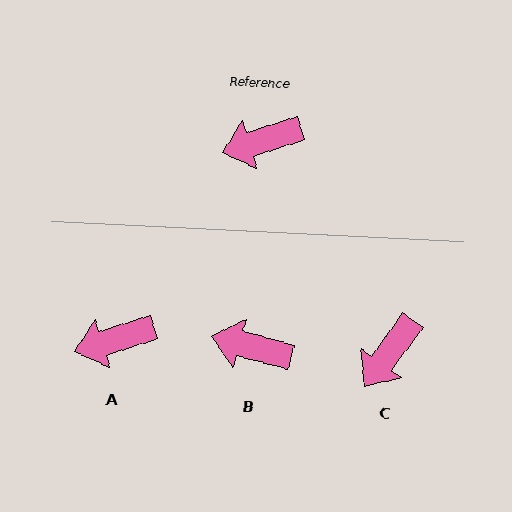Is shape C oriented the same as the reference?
No, it is off by about 36 degrees.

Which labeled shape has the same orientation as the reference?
A.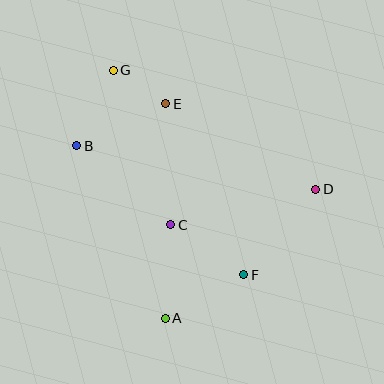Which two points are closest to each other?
Points E and G are closest to each other.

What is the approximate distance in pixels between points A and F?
The distance between A and F is approximately 90 pixels.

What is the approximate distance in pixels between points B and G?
The distance between B and G is approximately 84 pixels.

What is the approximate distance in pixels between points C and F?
The distance between C and F is approximately 88 pixels.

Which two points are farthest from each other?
Points A and G are farthest from each other.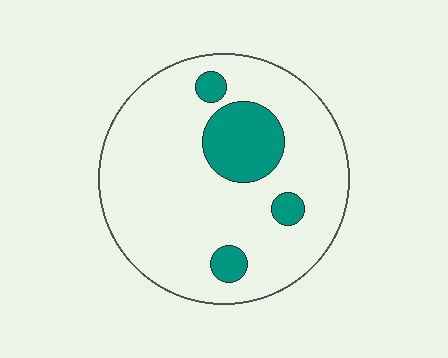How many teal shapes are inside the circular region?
4.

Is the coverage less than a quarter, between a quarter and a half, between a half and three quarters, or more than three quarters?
Less than a quarter.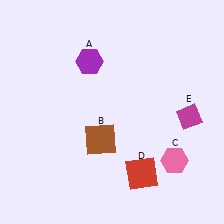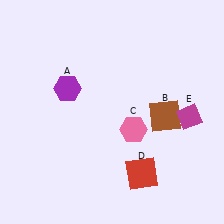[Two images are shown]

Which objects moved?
The objects that moved are: the purple hexagon (A), the brown square (B), the pink hexagon (C).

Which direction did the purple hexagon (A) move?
The purple hexagon (A) moved down.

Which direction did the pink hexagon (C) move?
The pink hexagon (C) moved left.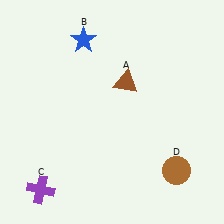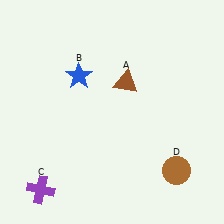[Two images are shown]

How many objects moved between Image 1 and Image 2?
1 object moved between the two images.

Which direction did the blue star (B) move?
The blue star (B) moved down.